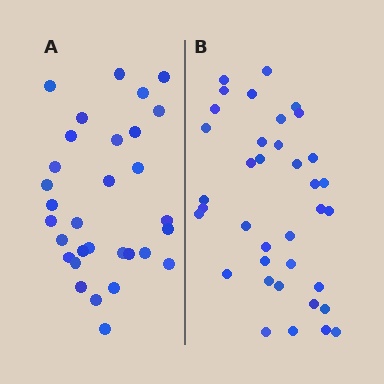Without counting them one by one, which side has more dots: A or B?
Region B (the right region) has more dots.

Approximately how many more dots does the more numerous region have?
Region B has about 6 more dots than region A.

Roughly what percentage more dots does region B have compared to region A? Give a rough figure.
About 20% more.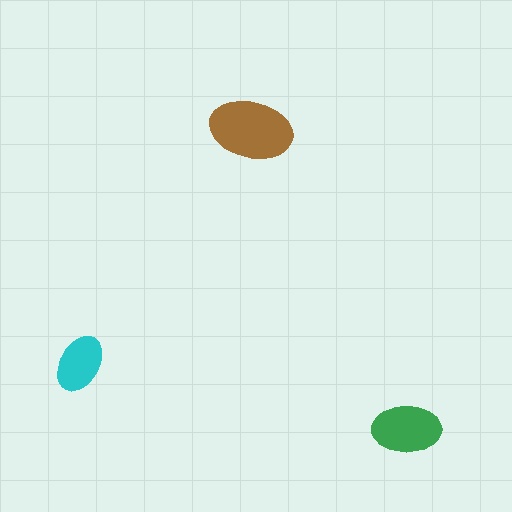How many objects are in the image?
There are 3 objects in the image.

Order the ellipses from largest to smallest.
the brown one, the green one, the cyan one.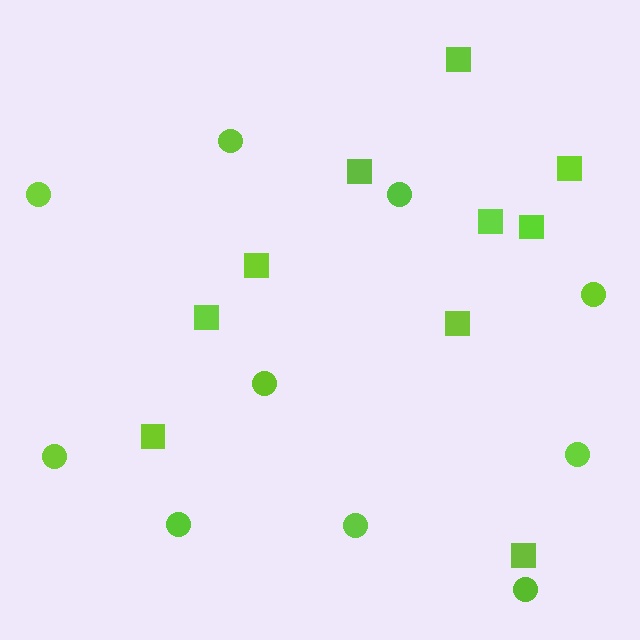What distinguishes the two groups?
There are 2 groups: one group of circles (10) and one group of squares (10).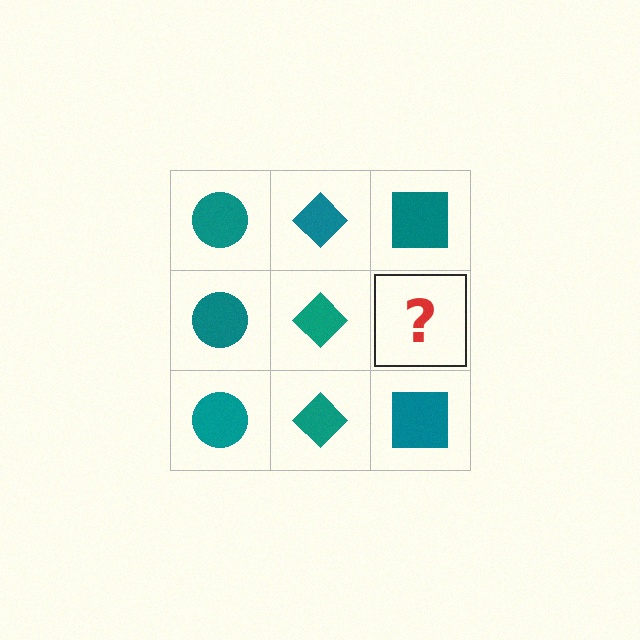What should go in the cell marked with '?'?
The missing cell should contain a teal square.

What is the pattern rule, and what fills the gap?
The rule is that each column has a consistent shape. The gap should be filled with a teal square.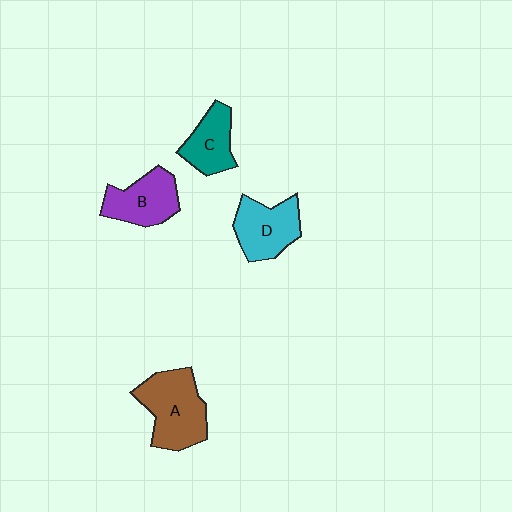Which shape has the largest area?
Shape A (brown).